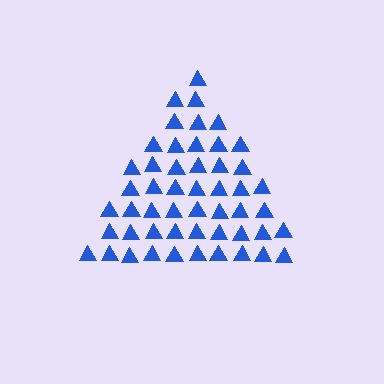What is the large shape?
The large shape is a triangle.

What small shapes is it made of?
It is made of small triangles.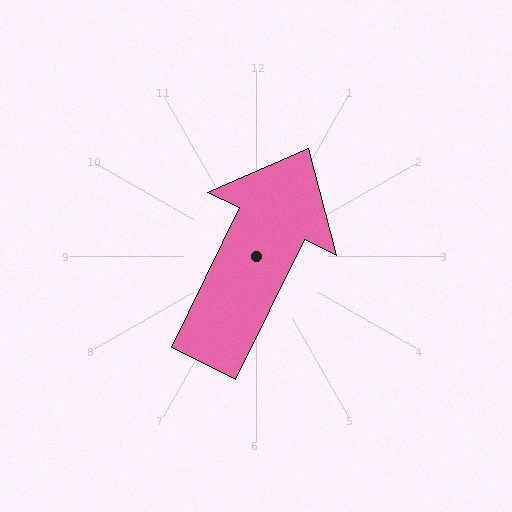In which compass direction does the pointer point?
Northeast.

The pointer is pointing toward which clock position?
Roughly 1 o'clock.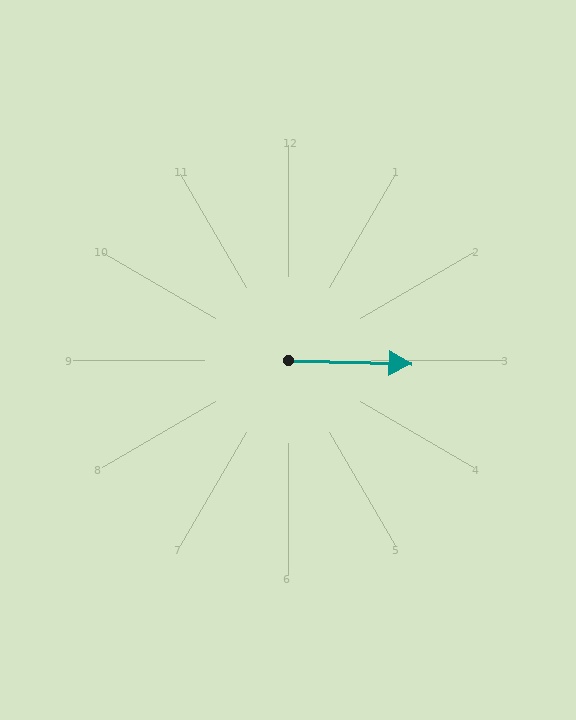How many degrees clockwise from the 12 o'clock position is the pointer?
Approximately 92 degrees.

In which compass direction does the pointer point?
East.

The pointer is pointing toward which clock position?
Roughly 3 o'clock.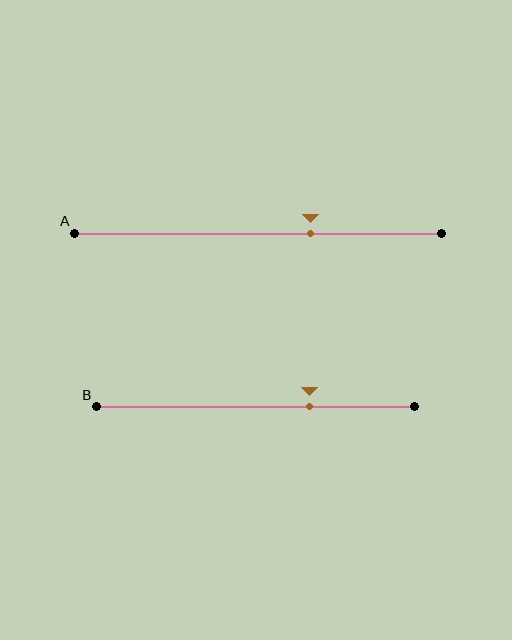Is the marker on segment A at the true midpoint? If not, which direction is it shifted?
No, the marker on segment A is shifted to the right by about 14% of the segment length.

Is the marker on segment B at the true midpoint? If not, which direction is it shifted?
No, the marker on segment B is shifted to the right by about 17% of the segment length.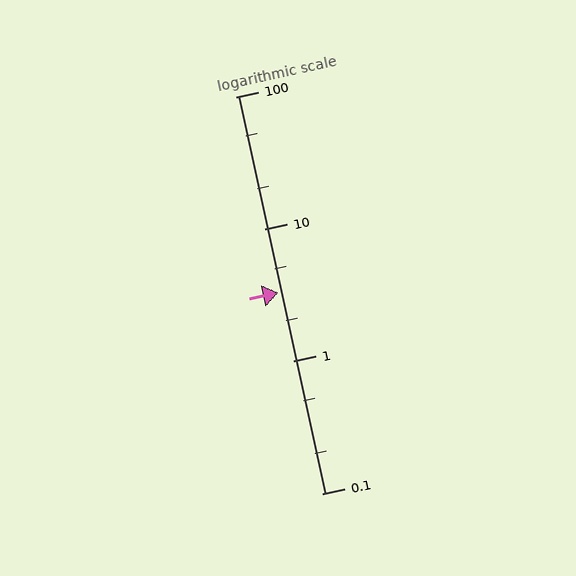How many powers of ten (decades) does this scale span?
The scale spans 3 decades, from 0.1 to 100.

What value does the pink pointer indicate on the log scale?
The pointer indicates approximately 3.3.